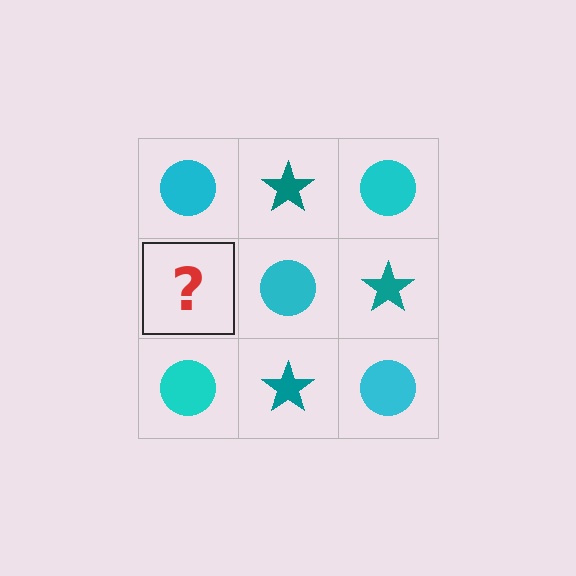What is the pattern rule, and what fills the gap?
The rule is that it alternates cyan circle and teal star in a checkerboard pattern. The gap should be filled with a teal star.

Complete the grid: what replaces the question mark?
The question mark should be replaced with a teal star.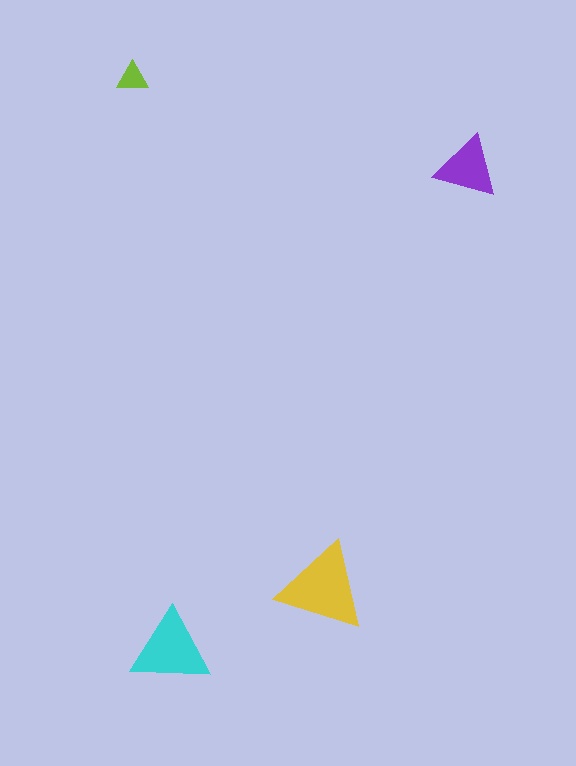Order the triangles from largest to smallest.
the yellow one, the cyan one, the purple one, the lime one.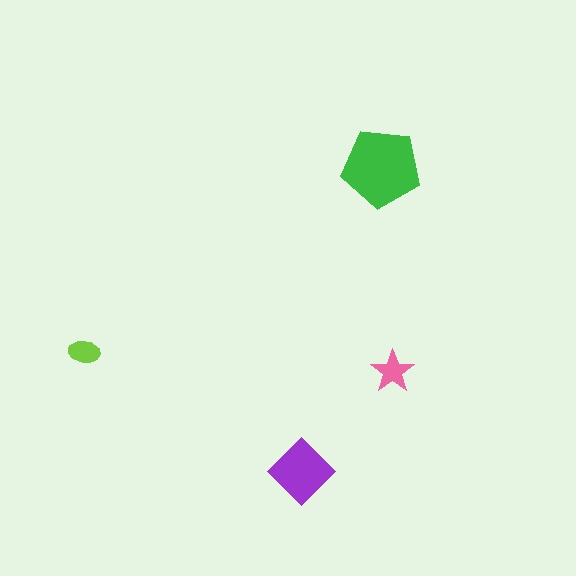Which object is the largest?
The green pentagon.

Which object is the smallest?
The lime ellipse.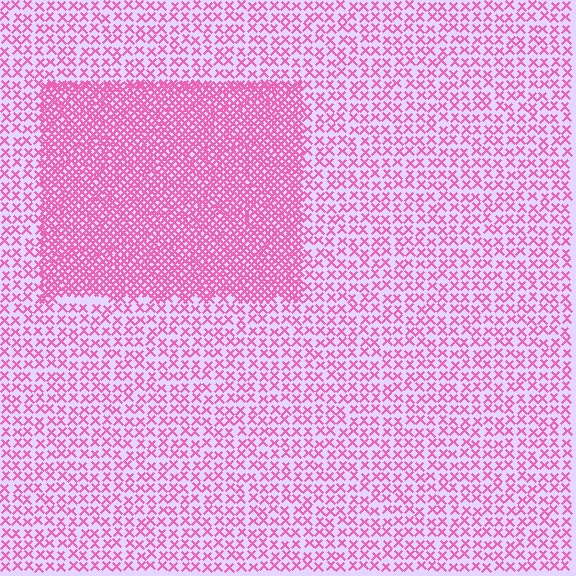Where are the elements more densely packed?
The elements are more densely packed inside the rectangle boundary.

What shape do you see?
I see a rectangle.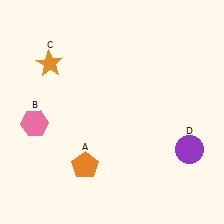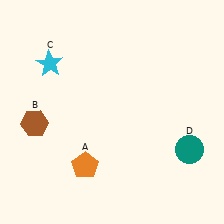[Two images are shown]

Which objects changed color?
B changed from pink to brown. C changed from orange to cyan. D changed from purple to teal.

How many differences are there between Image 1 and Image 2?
There are 3 differences between the two images.